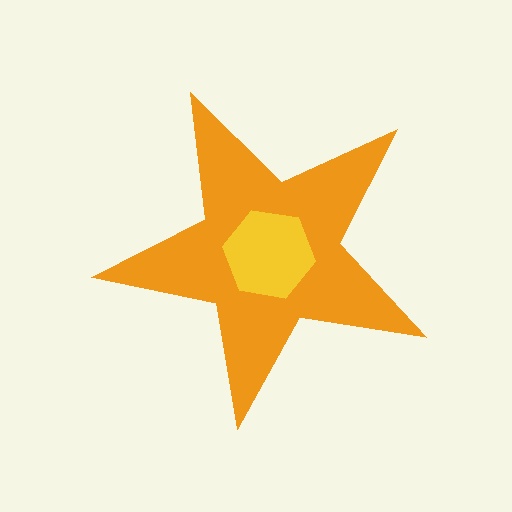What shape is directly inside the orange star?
The yellow hexagon.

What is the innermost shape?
The yellow hexagon.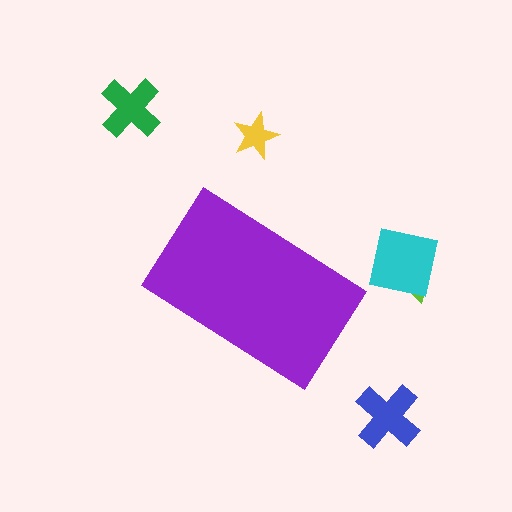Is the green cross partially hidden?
No, the green cross is fully visible.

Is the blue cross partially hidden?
No, the blue cross is fully visible.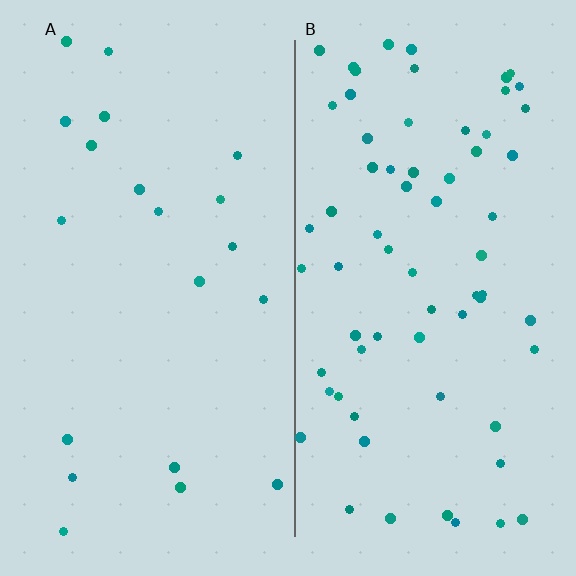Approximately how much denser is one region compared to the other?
Approximately 3.3× — region B over region A.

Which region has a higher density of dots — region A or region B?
B (the right).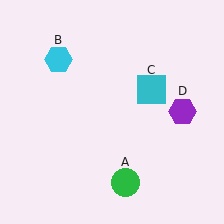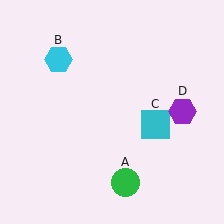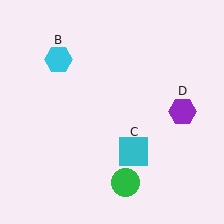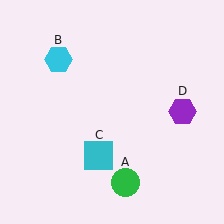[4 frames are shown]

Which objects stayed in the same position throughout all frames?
Green circle (object A) and cyan hexagon (object B) and purple hexagon (object D) remained stationary.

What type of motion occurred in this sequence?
The cyan square (object C) rotated clockwise around the center of the scene.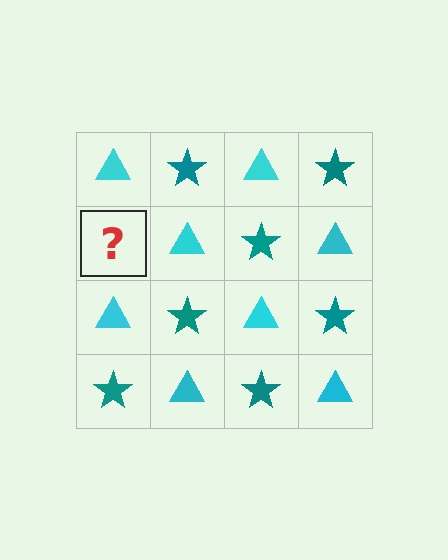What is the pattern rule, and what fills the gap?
The rule is that it alternates cyan triangle and teal star in a checkerboard pattern. The gap should be filled with a teal star.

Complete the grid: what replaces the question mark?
The question mark should be replaced with a teal star.